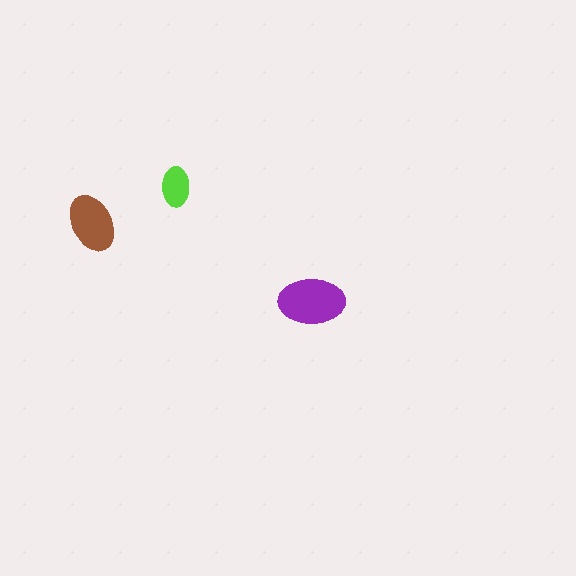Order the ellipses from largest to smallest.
the purple one, the brown one, the lime one.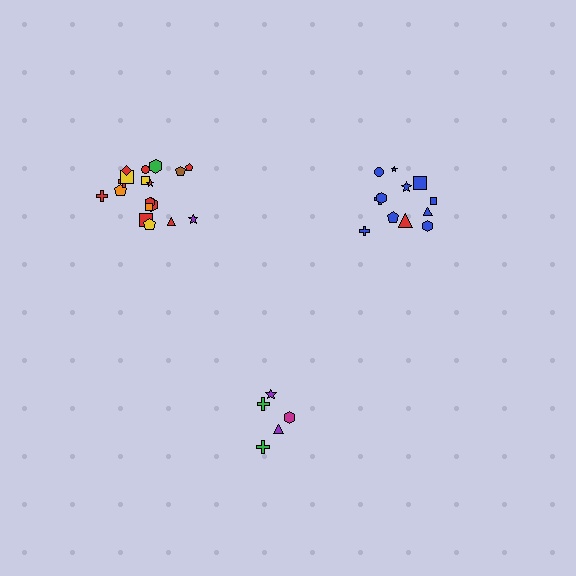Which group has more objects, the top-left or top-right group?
The top-left group.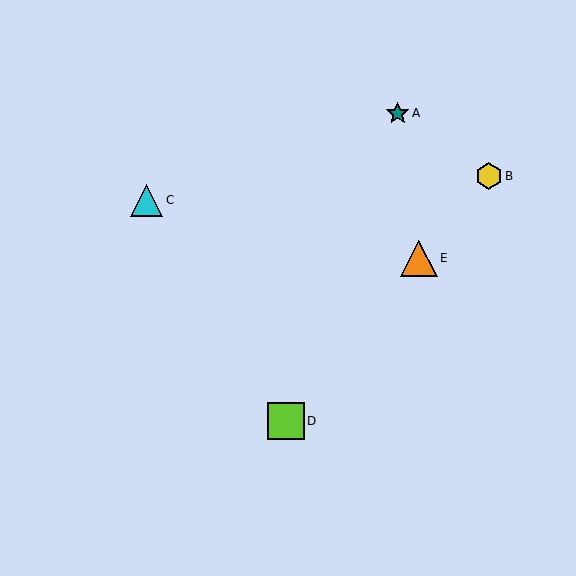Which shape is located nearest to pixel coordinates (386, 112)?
The teal star (labeled A) at (398, 113) is nearest to that location.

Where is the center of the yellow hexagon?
The center of the yellow hexagon is at (489, 176).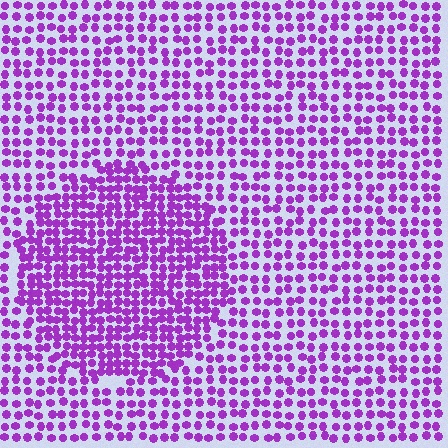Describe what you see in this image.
The image contains small purple elements arranged at two different densities. A circle-shaped region is visible where the elements are more densely packed than the surrounding area.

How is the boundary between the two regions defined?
The boundary is defined by a change in element density (approximately 1.7x ratio). All elements are the same color, size, and shape.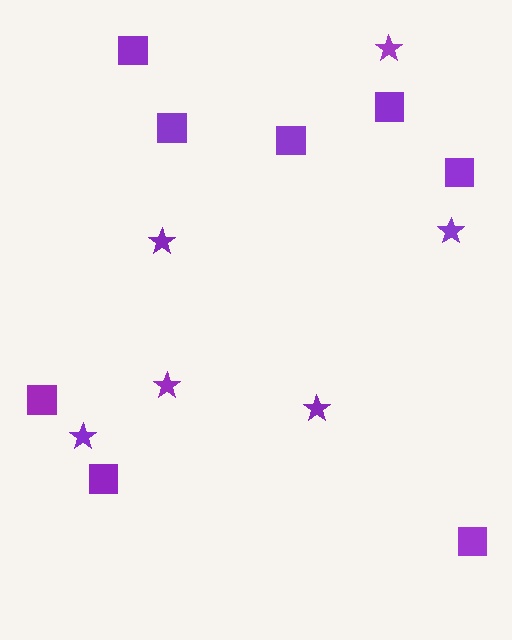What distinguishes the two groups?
There are 2 groups: one group of stars (6) and one group of squares (8).